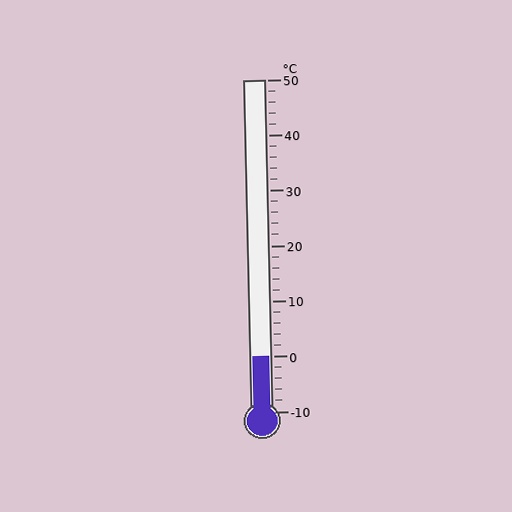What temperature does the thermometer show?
The thermometer shows approximately 0°C.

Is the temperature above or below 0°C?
The temperature is at 0°C.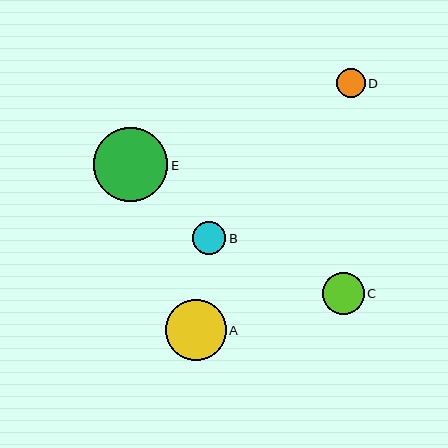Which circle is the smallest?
Circle D is the smallest with a size of approximately 29 pixels.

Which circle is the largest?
Circle E is the largest with a size of approximately 74 pixels.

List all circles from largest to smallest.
From largest to smallest: E, A, C, B, D.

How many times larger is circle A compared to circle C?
Circle A is approximately 1.5 times the size of circle C.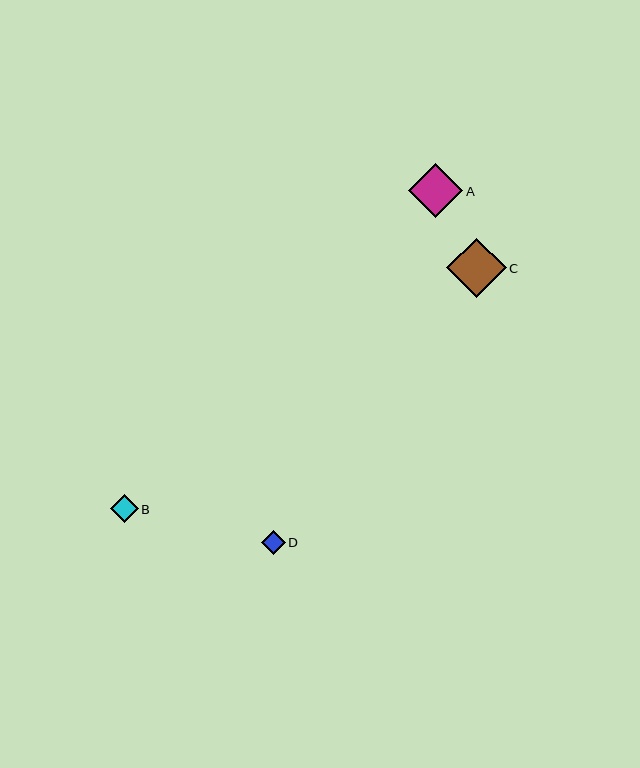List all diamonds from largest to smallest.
From largest to smallest: C, A, B, D.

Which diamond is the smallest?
Diamond D is the smallest with a size of approximately 24 pixels.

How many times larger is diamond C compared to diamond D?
Diamond C is approximately 2.5 times the size of diamond D.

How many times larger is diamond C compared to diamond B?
Diamond C is approximately 2.2 times the size of diamond B.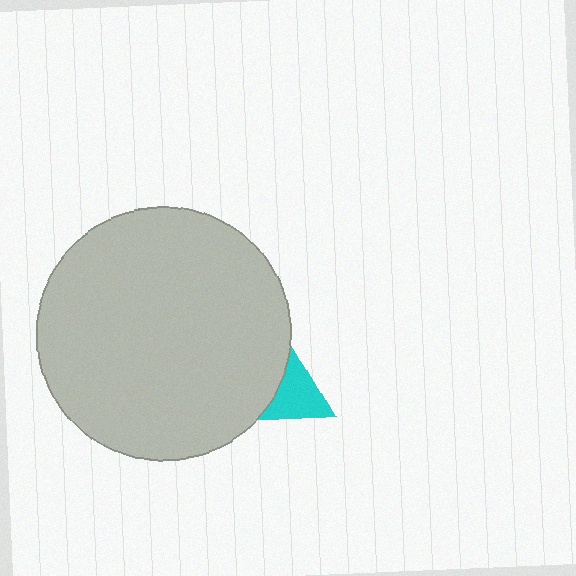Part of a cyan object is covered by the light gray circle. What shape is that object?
It is a triangle.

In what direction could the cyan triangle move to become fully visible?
The cyan triangle could move right. That would shift it out from behind the light gray circle entirely.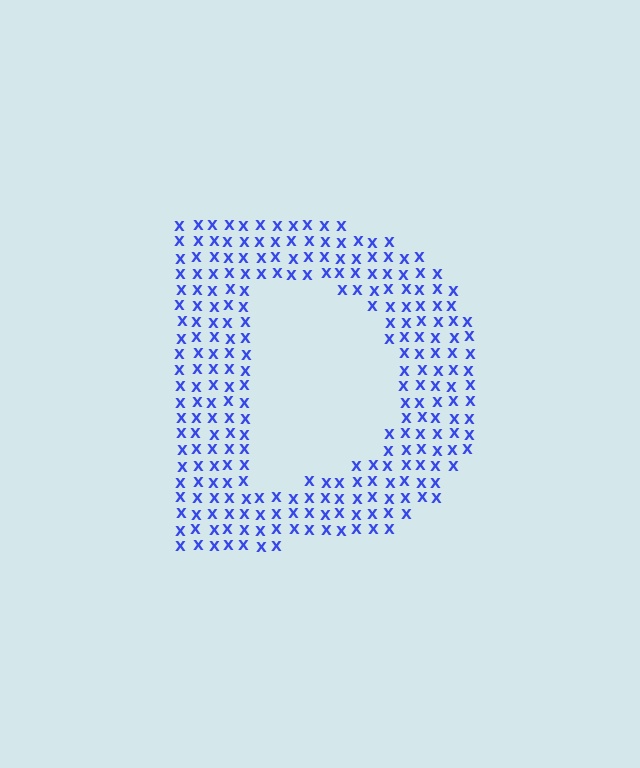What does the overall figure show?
The overall figure shows the letter D.